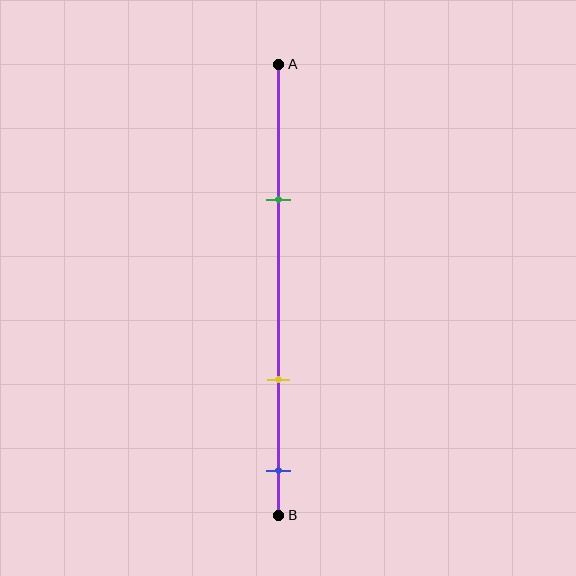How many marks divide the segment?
There are 3 marks dividing the segment.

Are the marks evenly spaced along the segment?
No, the marks are not evenly spaced.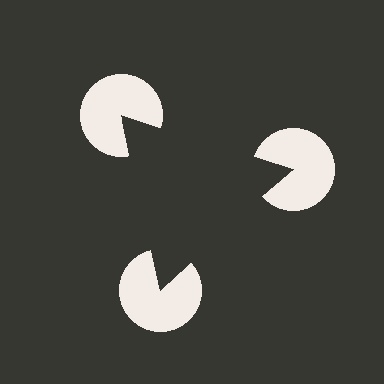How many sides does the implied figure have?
3 sides.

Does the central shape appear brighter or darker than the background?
It typically appears slightly darker than the background, even though no actual brightness change is drawn.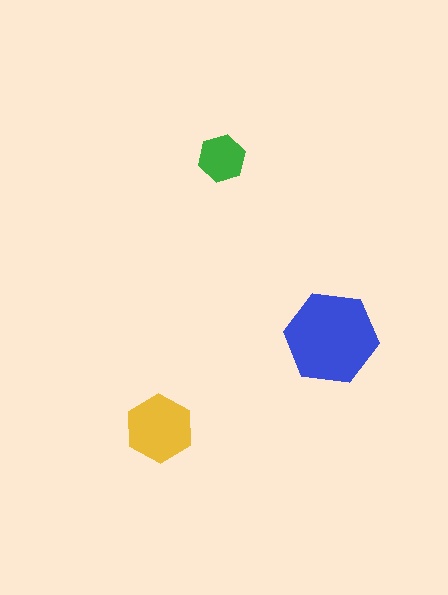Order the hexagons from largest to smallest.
the blue one, the yellow one, the green one.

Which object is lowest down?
The yellow hexagon is bottommost.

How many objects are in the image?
There are 3 objects in the image.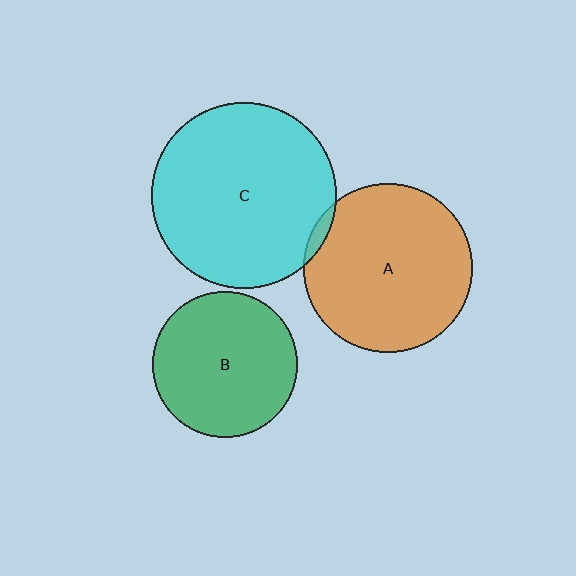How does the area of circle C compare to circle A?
Approximately 1.2 times.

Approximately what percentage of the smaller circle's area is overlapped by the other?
Approximately 5%.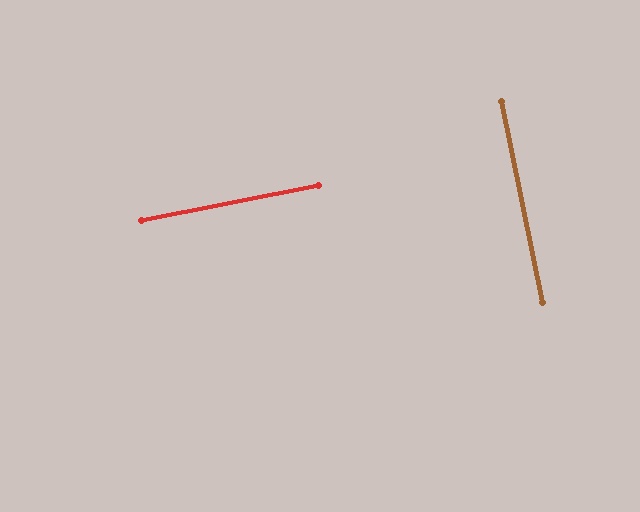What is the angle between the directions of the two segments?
Approximately 90 degrees.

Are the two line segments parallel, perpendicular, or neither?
Perpendicular — they meet at approximately 90°.